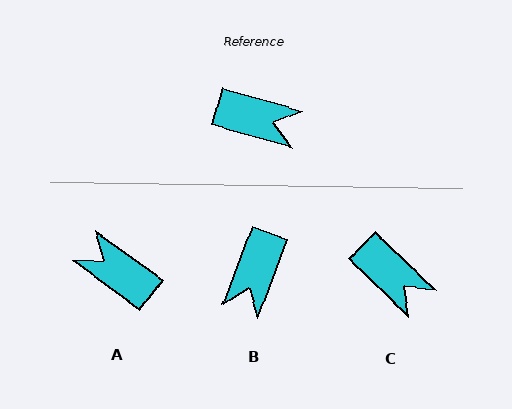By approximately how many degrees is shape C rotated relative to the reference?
Approximately 28 degrees clockwise.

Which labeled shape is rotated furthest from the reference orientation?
A, about 159 degrees away.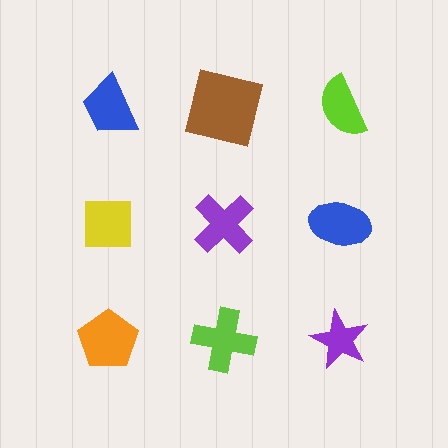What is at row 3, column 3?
A purple star.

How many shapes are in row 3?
3 shapes.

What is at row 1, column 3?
A lime semicircle.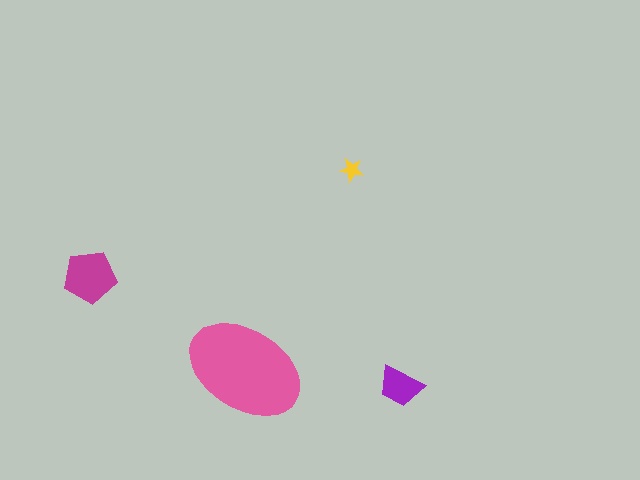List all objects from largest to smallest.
The pink ellipse, the magenta pentagon, the purple trapezoid, the yellow star.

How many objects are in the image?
There are 4 objects in the image.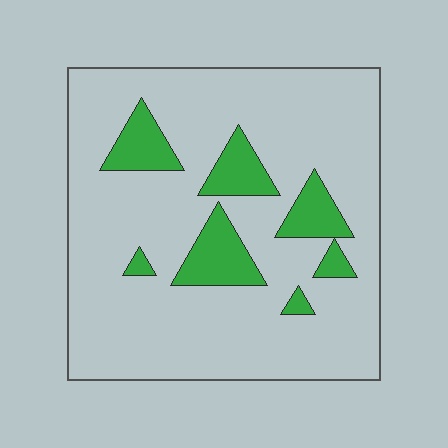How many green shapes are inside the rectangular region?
7.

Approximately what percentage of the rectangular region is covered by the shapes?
Approximately 15%.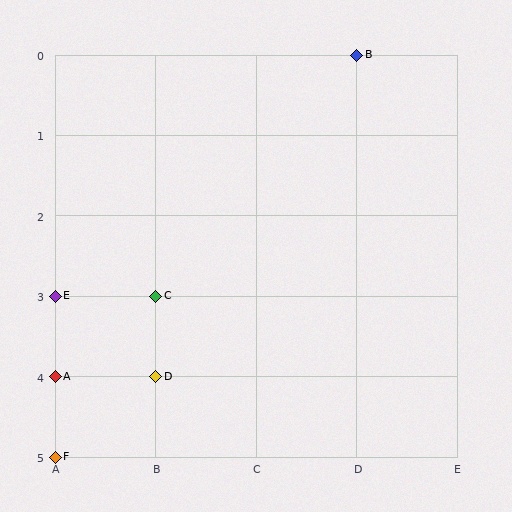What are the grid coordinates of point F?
Point F is at grid coordinates (A, 5).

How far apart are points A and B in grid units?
Points A and B are 3 columns and 4 rows apart (about 5.0 grid units diagonally).